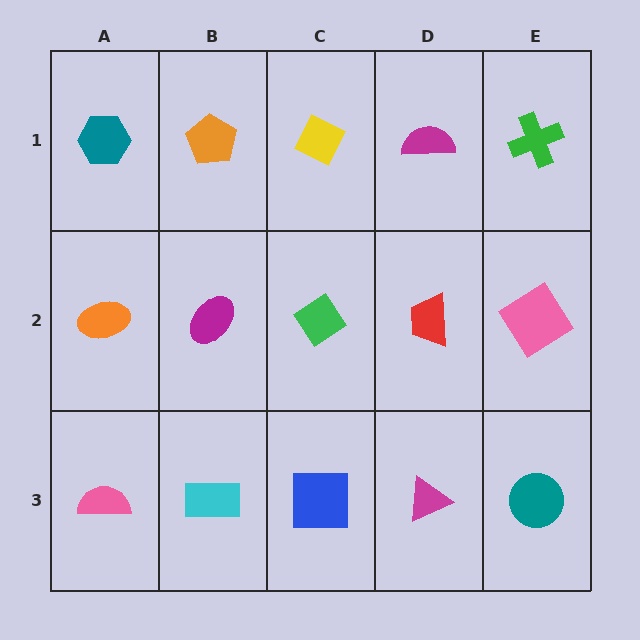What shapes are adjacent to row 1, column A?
An orange ellipse (row 2, column A), an orange pentagon (row 1, column B).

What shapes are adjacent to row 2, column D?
A magenta semicircle (row 1, column D), a magenta triangle (row 3, column D), a green diamond (row 2, column C), a pink diamond (row 2, column E).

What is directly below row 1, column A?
An orange ellipse.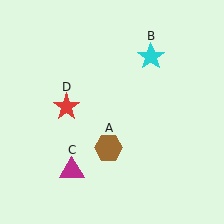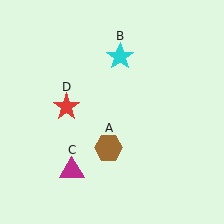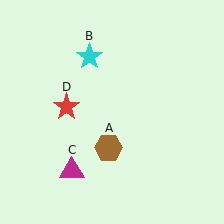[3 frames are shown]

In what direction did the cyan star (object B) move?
The cyan star (object B) moved left.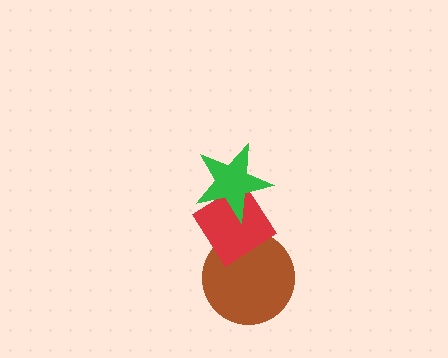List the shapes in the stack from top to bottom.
From top to bottom: the green star, the red diamond, the brown circle.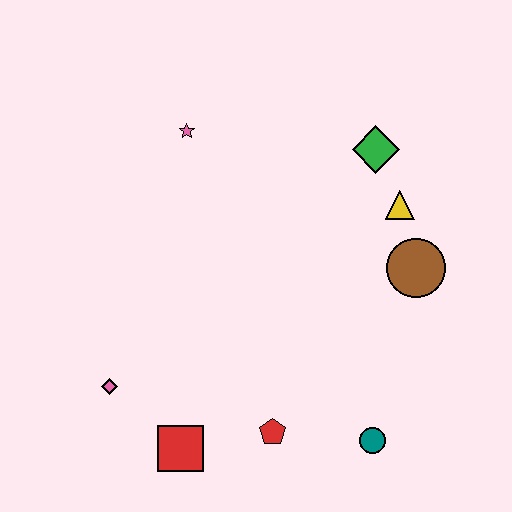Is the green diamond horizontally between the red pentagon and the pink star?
No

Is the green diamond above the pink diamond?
Yes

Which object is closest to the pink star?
The green diamond is closest to the pink star.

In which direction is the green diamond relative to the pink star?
The green diamond is to the right of the pink star.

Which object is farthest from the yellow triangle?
The pink diamond is farthest from the yellow triangle.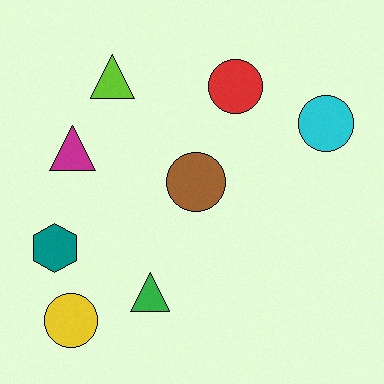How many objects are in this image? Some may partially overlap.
There are 8 objects.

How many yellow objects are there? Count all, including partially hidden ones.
There is 1 yellow object.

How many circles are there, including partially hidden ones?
There are 4 circles.